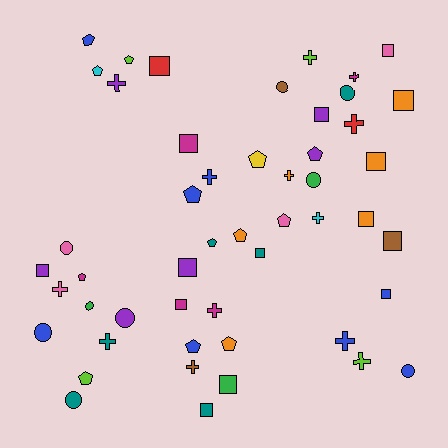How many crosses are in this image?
There are 13 crosses.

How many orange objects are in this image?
There are 6 orange objects.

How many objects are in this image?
There are 50 objects.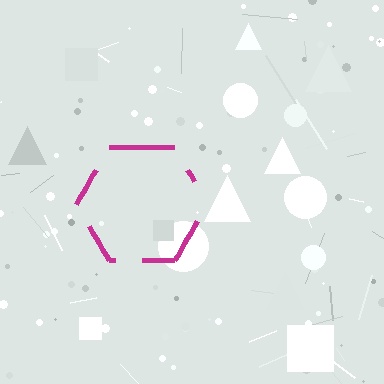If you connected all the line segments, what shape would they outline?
They would outline a hexagon.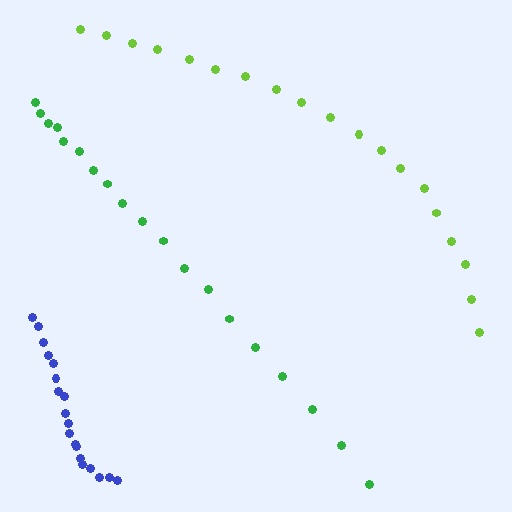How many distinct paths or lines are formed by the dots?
There are 3 distinct paths.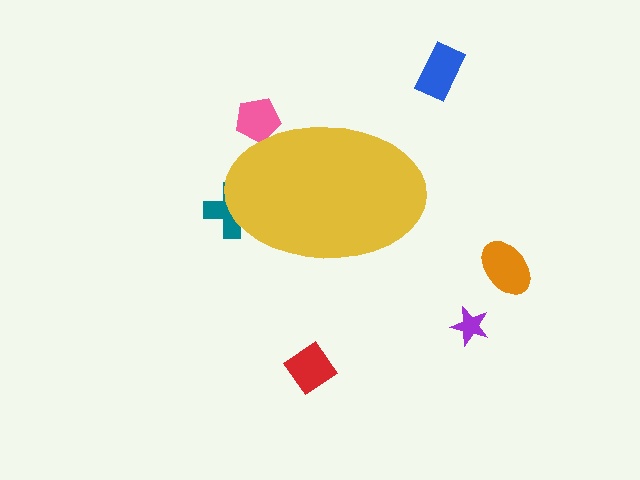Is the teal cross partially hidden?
Yes, the teal cross is partially hidden behind the yellow ellipse.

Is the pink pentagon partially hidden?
Yes, the pink pentagon is partially hidden behind the yellow ellipse.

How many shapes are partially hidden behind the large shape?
2 shapes are partially hidden.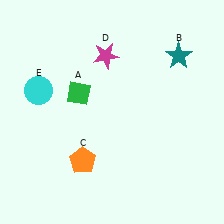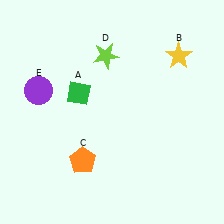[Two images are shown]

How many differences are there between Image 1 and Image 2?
There are 3 differences between the two images.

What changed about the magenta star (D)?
In Image 1, D is magenta. In Image 2, it changed to lime.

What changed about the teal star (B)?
In Image 1, B is teal. In Image 2, it changed to yellow.